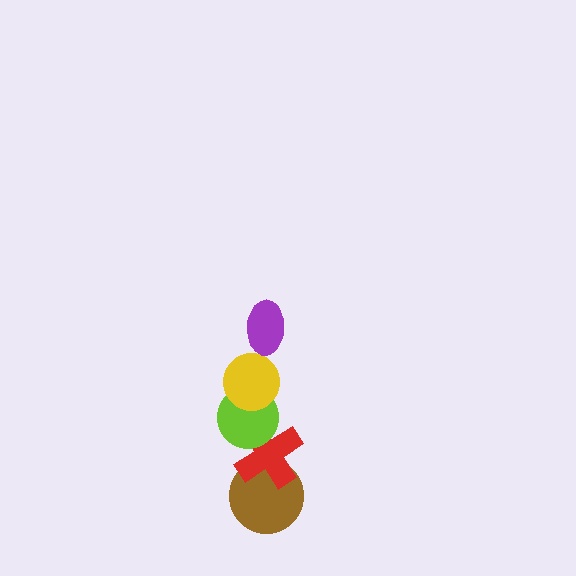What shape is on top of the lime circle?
The yellow circle is on top of the lime circle.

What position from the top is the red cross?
The red cross is 4th from the top.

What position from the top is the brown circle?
The brown circle is 5th from the top.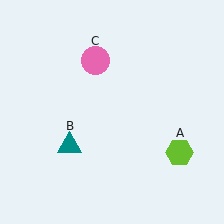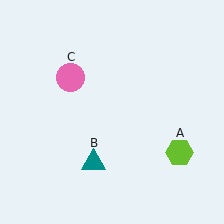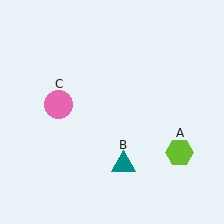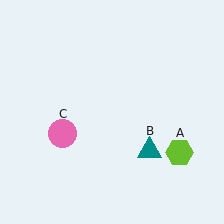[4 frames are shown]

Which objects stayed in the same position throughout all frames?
Lime hexagon (object A) remained stationary.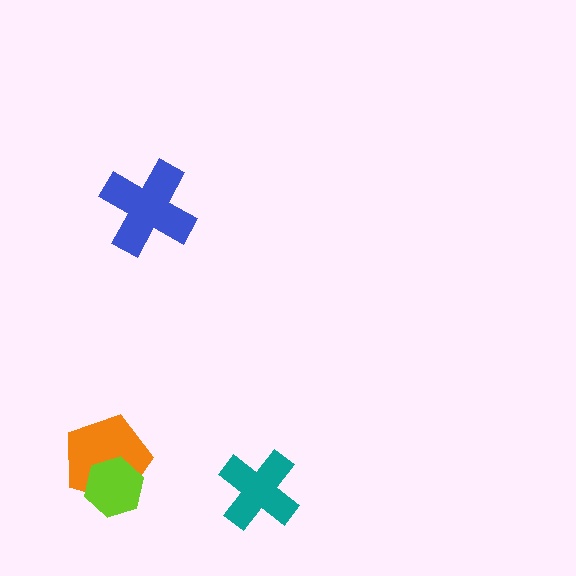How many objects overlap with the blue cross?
0 objects overlap with the blue cross.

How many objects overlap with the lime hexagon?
1 object overlaps with the lime hexagon.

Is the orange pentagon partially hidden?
Yes, it is partially covered by another shape.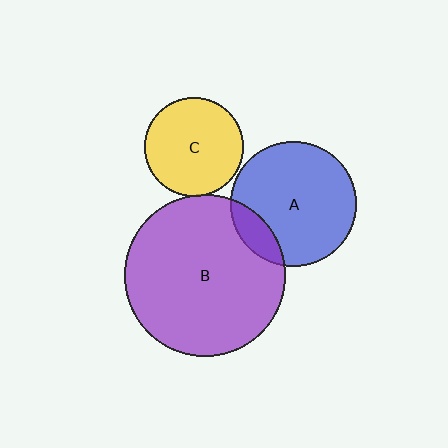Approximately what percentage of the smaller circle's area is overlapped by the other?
Approximately 5%.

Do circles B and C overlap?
Yes.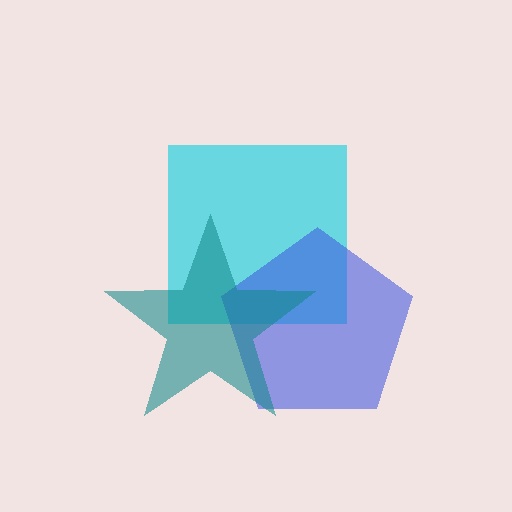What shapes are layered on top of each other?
The layered shapes are: a cyan square, a blue pentagon, a teal star.